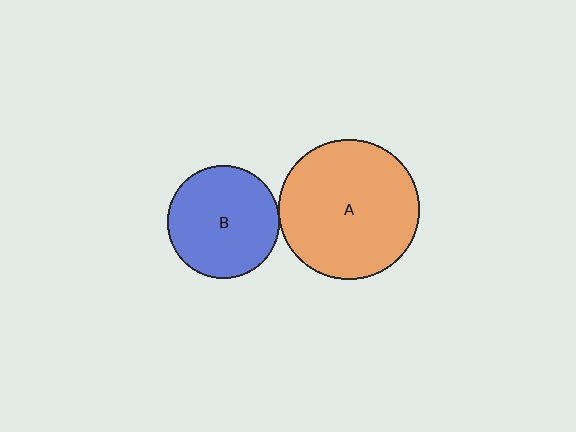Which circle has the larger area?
Circle A (orange).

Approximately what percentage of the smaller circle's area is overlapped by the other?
Approximately 5%.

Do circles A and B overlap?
Yes.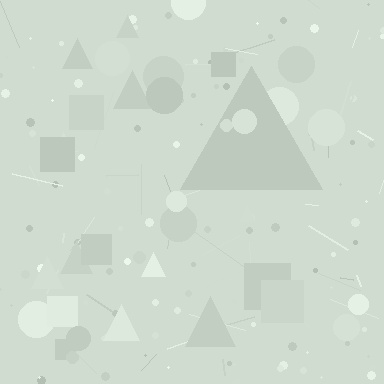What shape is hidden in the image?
A triangle is hidden in the image.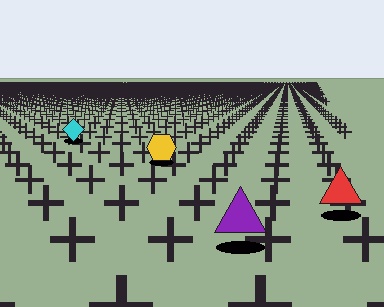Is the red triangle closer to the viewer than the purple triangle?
No. The purple triangle is closer — you can tell from the texture gradient: the ground texture is coarser near it.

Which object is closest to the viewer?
The purple triangle is closest. The texture marks near it are larger and more spread out.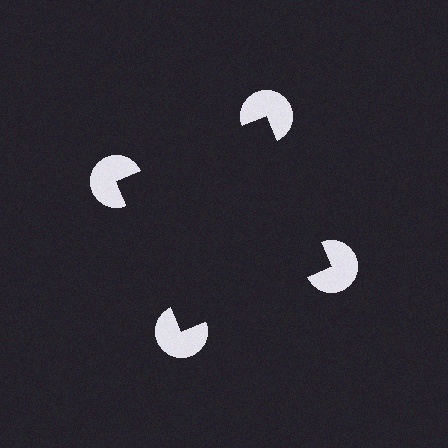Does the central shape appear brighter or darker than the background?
It typically appears slightly darker than the background, even though no actual brightness change is drawn.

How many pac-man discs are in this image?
There are 4 — one at each vertex of the illusory square.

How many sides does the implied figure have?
4 sides.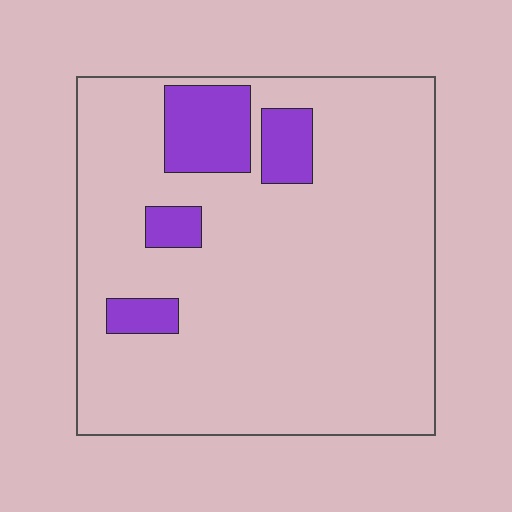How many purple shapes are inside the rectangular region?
4.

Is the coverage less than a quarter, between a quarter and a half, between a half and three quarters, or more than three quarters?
Less than a quarter.